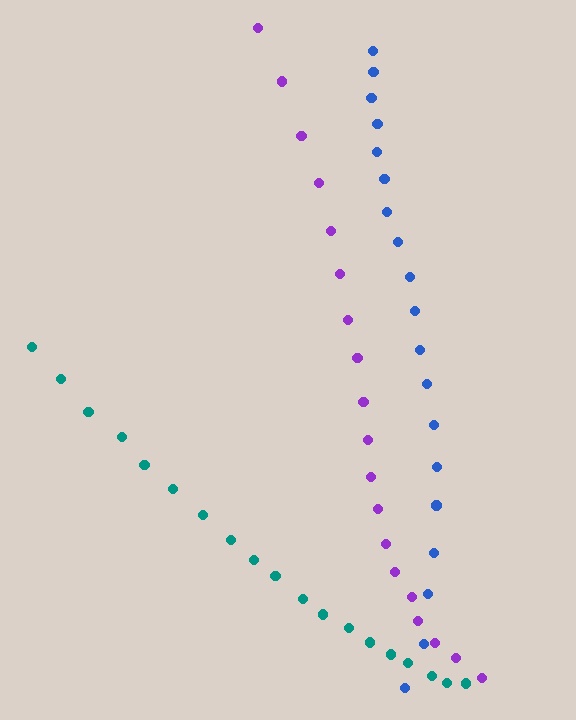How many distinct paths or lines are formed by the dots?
There are 3 distinct paths.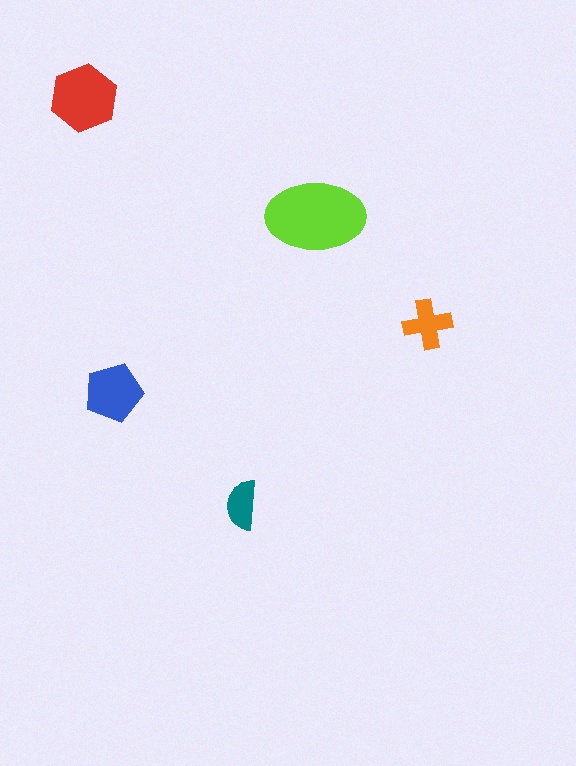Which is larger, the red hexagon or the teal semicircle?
The red hexagon.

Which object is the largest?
The lime ellipse.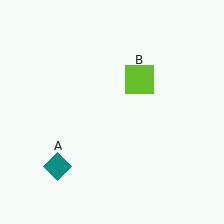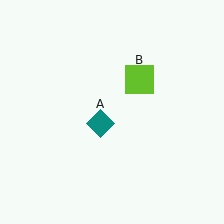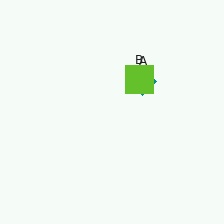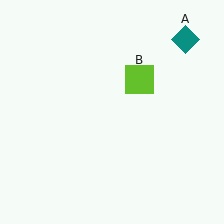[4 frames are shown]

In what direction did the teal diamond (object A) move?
The teal diamond (object A) moved up and to the right.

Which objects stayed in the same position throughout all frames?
Lime square (object B) remained stationary.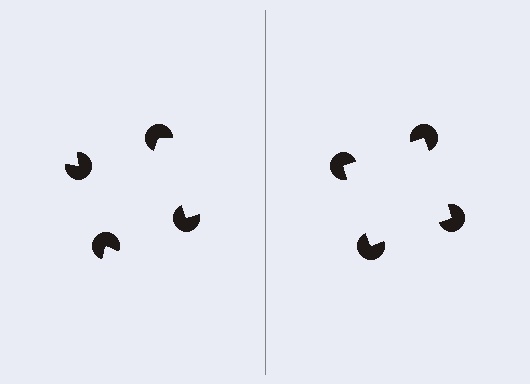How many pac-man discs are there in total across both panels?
8 — 4 on each side.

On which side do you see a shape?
An illusory square appears on the right side. On the left side the wedge cuts are rotated, so no coherent shape forms.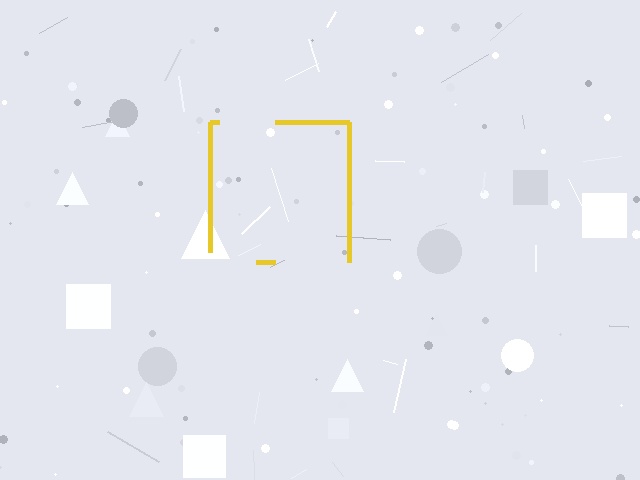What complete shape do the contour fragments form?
The contour fragments form a square.